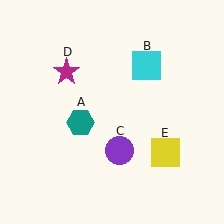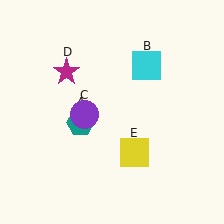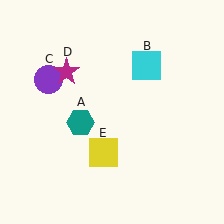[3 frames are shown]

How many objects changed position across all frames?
2 objects changed position: purple circle (object C), yellow square (object E).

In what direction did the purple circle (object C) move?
The purple circle (object C) moved up and to the left.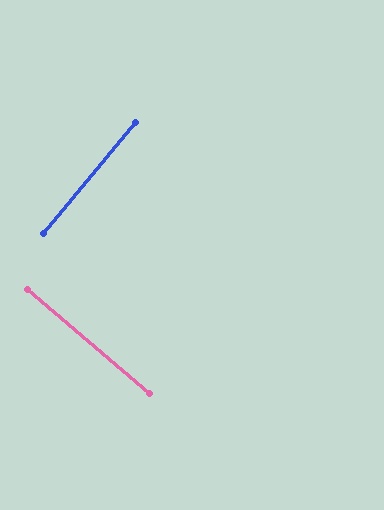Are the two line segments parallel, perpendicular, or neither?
Perpendicular — they meet at approximately 89°.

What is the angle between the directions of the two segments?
Approximately 89 degrees.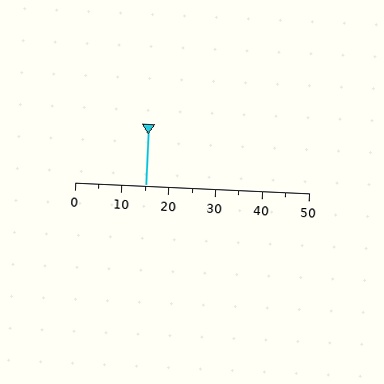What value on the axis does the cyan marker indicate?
The marker indicates approximately 15.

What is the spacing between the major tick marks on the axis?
The major ticks are spaced 10 apart.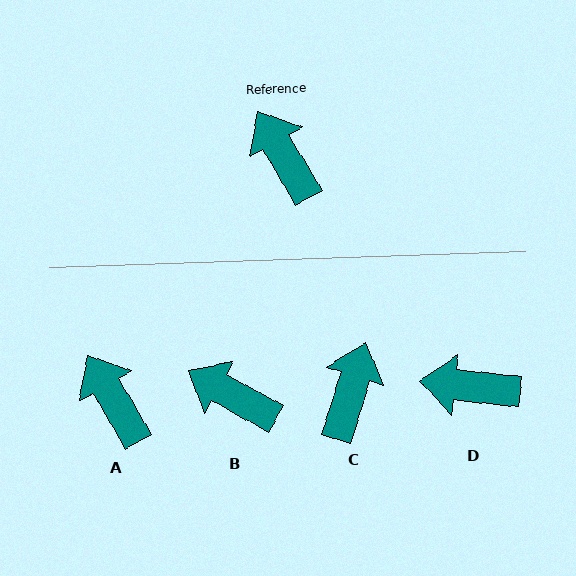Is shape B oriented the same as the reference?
No, it is off by about 31 degrees.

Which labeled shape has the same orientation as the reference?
A.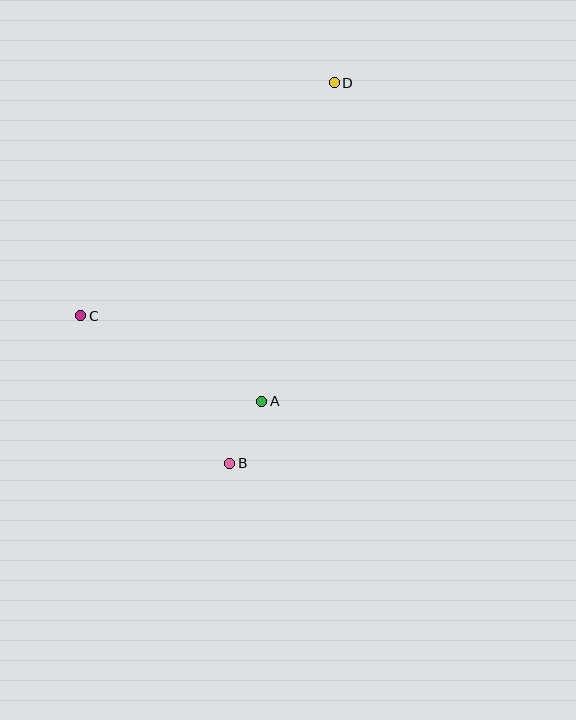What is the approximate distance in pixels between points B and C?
The distance between B and C is approximately 210 pixels.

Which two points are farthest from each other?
Points B and D are farthest from each other.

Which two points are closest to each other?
Points A and B are closest to each other.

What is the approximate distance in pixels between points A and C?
The distance between A and C is approximately 200 pixels.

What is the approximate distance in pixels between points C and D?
The distance between C and D is approximately 344 pixels.